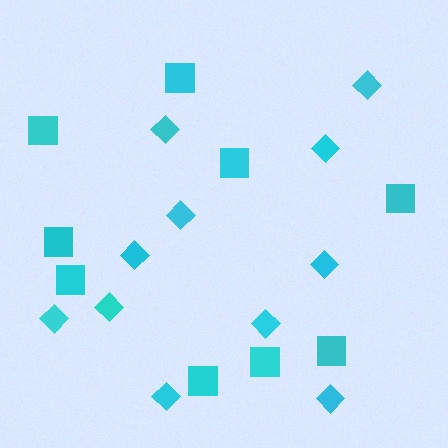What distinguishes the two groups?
There are 2 groups: one group of squares (9) and one group of diamonds (11).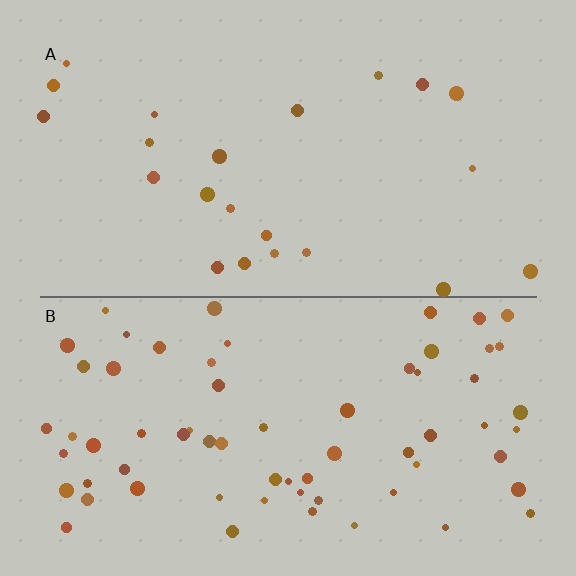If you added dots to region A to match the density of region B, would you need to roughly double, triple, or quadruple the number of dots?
Approximately triple.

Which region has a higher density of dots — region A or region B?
B (the bottom).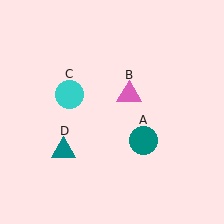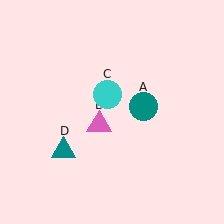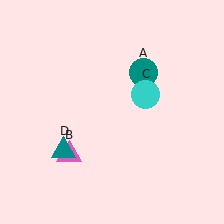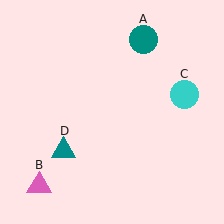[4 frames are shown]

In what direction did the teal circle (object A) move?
The teal circle (object A) moved up.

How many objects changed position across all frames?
3 objects changed position: teal circle (object A), pink triangle (object B), cyan circle (object C).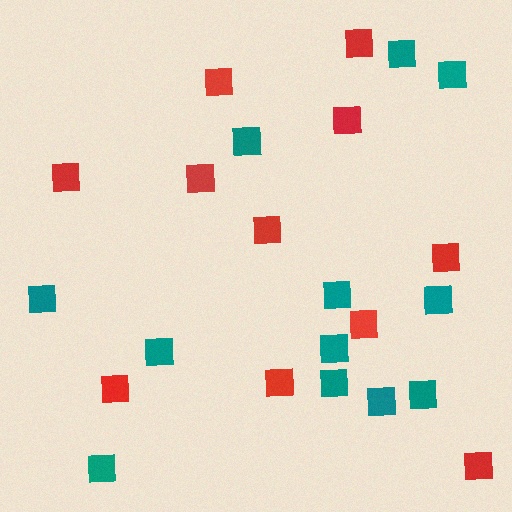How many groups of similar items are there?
There are 2 groups: one group of red squares (11) and one group of teal squares (12).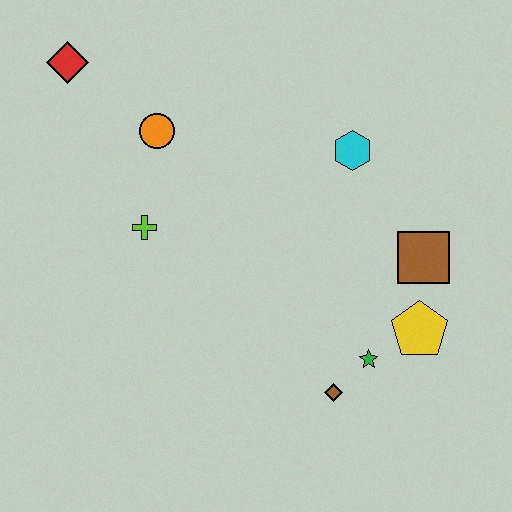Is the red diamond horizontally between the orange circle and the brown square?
No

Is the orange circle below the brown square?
No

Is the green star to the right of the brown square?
No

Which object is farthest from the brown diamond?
The red diamond is farthest from the brown diamond.